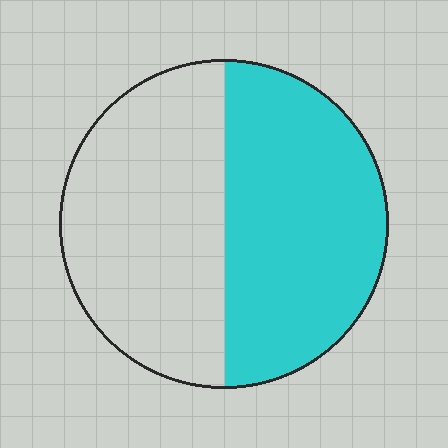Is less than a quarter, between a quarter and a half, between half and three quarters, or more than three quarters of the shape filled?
Between a quarter and a half.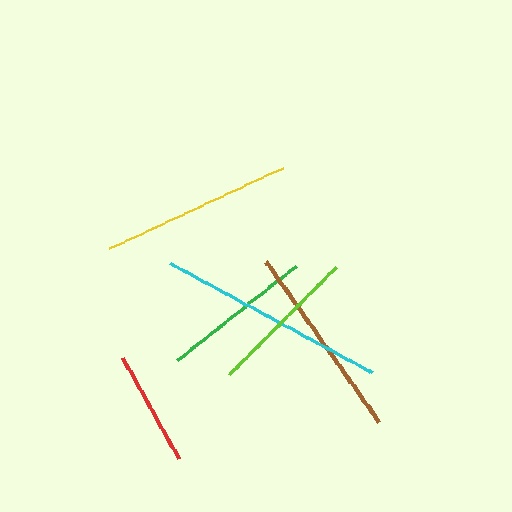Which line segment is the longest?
The cyan line is the longest at approximately 229 pixels.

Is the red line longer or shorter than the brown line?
The brown line is longer than the red line.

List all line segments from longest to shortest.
From longest to shortest: cyan, brown, yellow, lime, green, red.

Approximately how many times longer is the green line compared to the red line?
The green line is approximately 1.3 times the length of the red line.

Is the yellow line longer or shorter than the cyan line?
The cyan line is longer than the yellow line.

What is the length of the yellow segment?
The yellow segment is approximately 191 pixels long.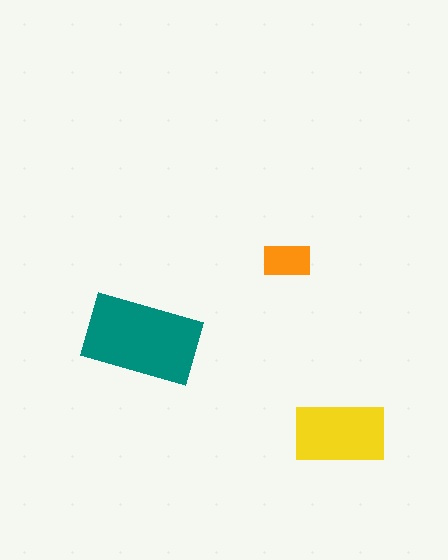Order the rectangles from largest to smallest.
the teal one, the yellow one, the orange one.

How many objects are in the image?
There are 3 objects in the image.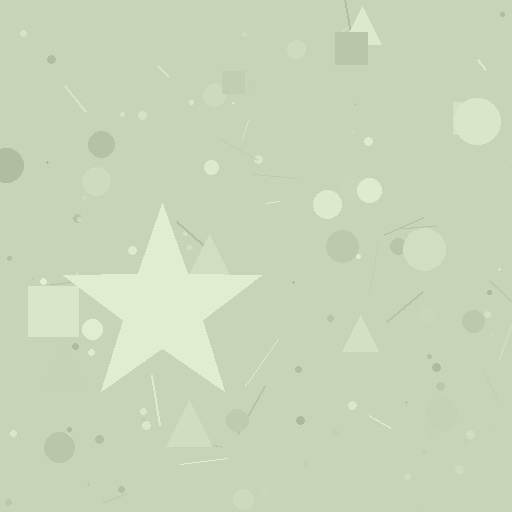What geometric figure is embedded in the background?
A star is embedded in the background.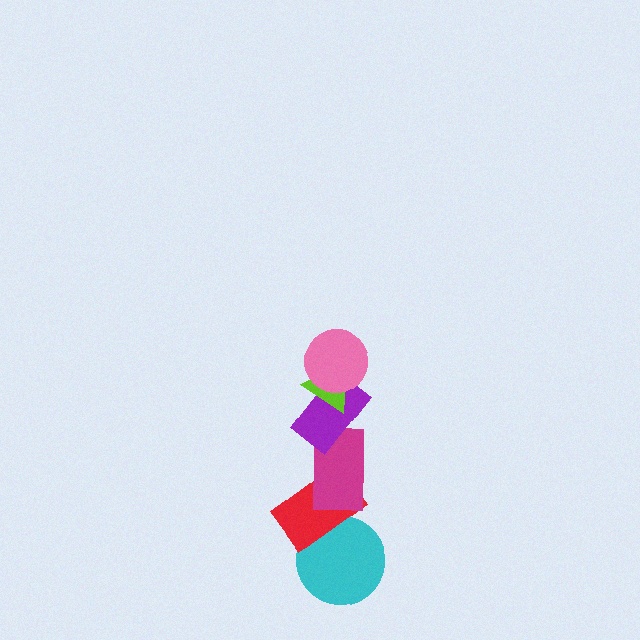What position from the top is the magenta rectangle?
The magenta rectangle is 4th from the top.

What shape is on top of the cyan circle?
The red rectangle is on top of the cyan circle.